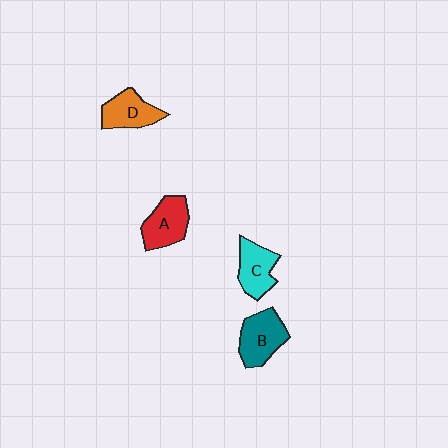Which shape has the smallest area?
Shape D (orange).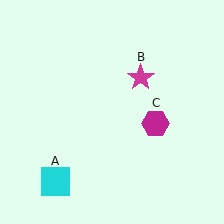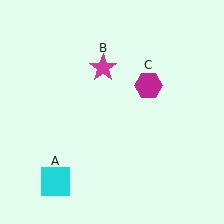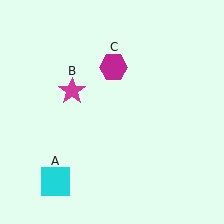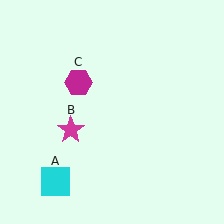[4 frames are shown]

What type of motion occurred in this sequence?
The magenta star (object B), magenta hexagon (object C) rotated counterclockwise around the center of the scene.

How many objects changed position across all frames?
2 objects changed position: magenta star (object B), magenta hexagon (object C).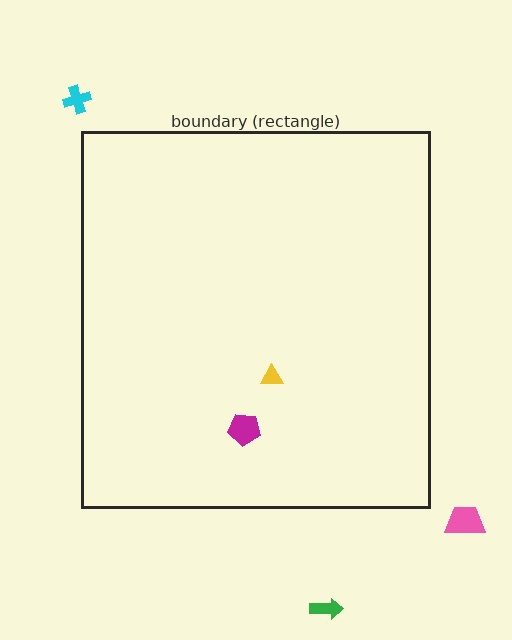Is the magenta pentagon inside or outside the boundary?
Inside.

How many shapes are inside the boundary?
2 inside, 3 outside.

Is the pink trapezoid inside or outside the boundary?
Outside.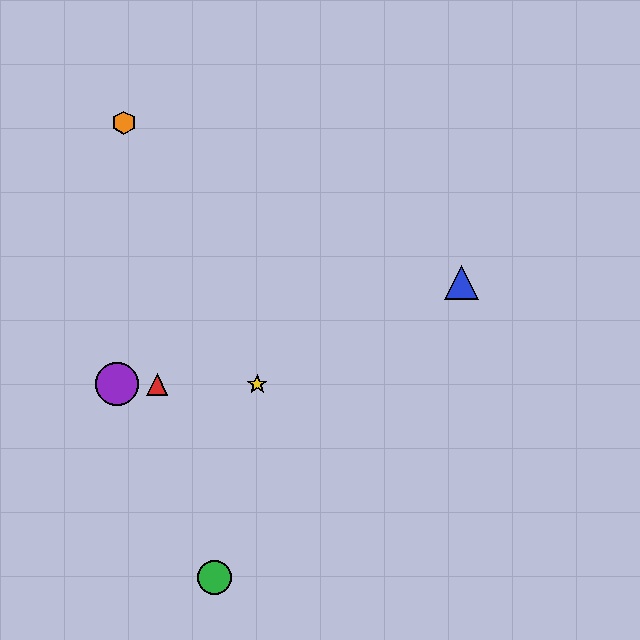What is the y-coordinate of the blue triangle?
The blue triangle is at y≈283.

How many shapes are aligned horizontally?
3 shapes (the red triangle, the yellow star, the purple circle) are aligned horizontally.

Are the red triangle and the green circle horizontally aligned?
No, the red triangle is at y≈384 and the green circle is at y≈577.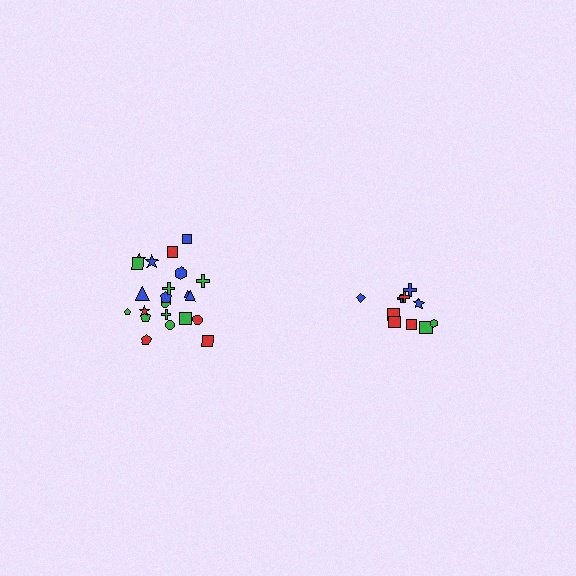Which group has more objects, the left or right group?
The left group.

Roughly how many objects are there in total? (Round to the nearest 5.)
Roughly 30 objects in total.